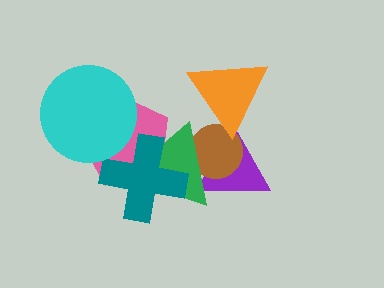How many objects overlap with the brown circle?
3 objects overlap with the brown circle.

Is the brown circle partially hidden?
Yes, it is partially covered by another shape.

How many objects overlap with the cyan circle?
1 object overlaps with the cyan circle.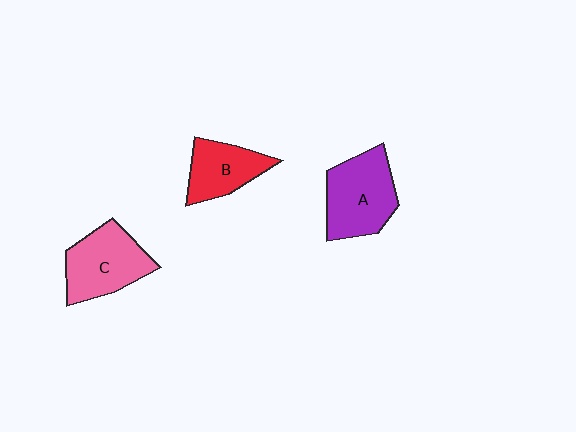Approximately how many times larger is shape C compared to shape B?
Approximately 1.3 times.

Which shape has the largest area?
Shape A (purple).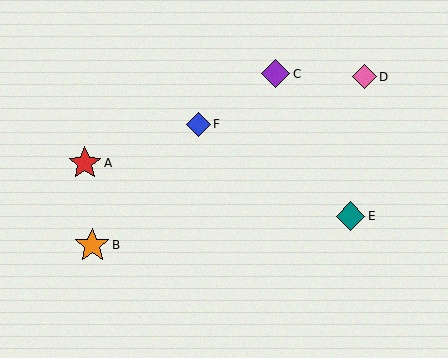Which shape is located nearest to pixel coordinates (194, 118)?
The blue diamond (labeled F) at (198, 124) is nearest to that location.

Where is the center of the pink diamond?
The center of the pink diamond is at (364, 77).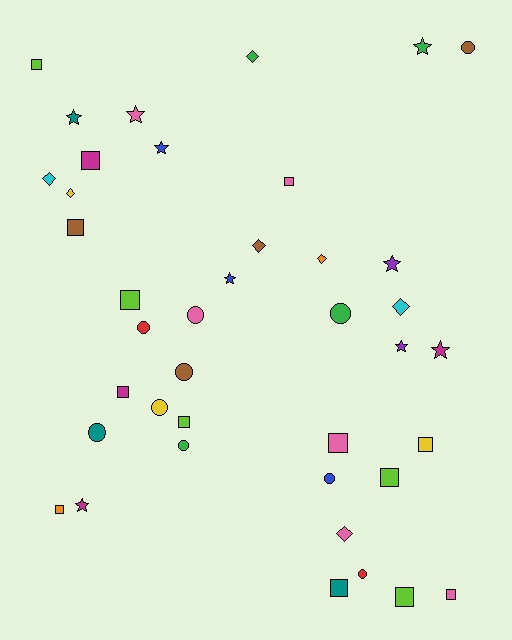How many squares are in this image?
There are 14 squares.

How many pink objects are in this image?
There are 6 pink objects.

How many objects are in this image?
There are 40 objects.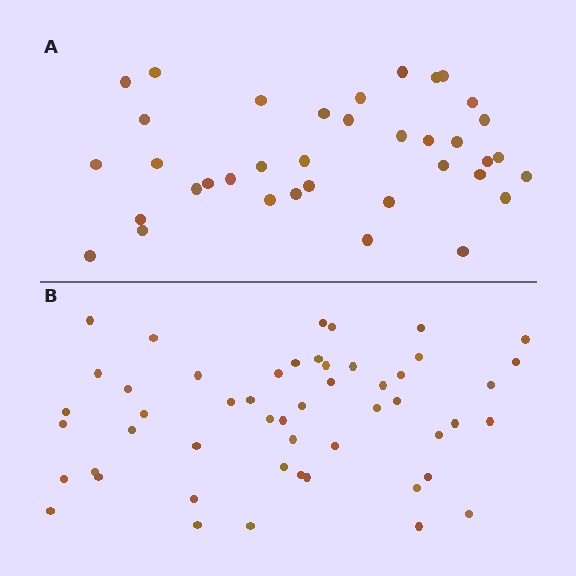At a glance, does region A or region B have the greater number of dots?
Region B (the bottom region) has more dots.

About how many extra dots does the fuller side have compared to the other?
Region B has approximately 15 more dots than region A.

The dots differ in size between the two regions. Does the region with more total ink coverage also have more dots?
No. Region A has more total ink coverage because its dots are larger, but region B actually contains more individual dots. Total area can be misleading — the number of items is what matters here.